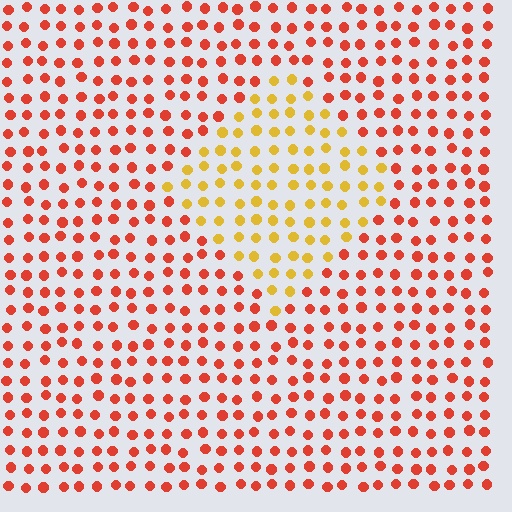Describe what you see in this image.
The image is filled with small red elements in a uniform arrangement. A diamond-shaped region is visible where the elements are tinted to a slightly different hue, forming a subtle color boundary.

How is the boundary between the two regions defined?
The boundary is defined purely by a slight shift in hue (about 42 degrees). Spacing, size, and orientation are identical on both sides.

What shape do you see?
I see a diamond.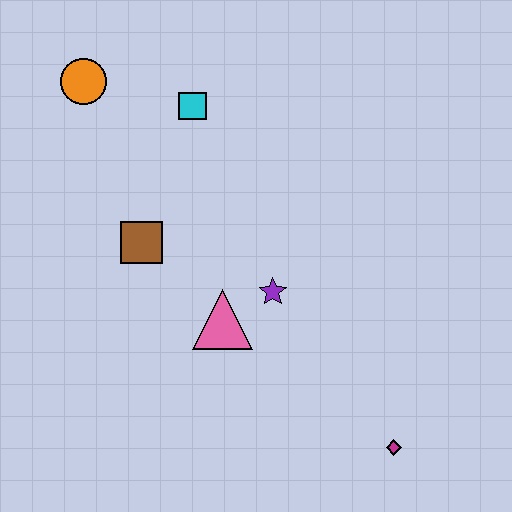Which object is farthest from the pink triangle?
The orange circle is farthest from the pink triangle.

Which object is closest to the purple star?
The pink triangle is closest to the purple star.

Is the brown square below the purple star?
No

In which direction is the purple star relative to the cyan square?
The purple star is below the cyan square.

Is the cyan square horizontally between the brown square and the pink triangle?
Yes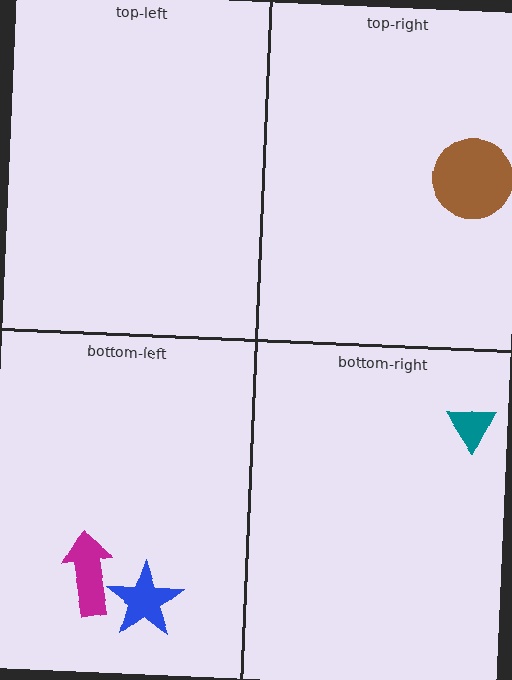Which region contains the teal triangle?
The bottom-right region.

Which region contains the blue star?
The bottom-left region.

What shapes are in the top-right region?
The brown circle.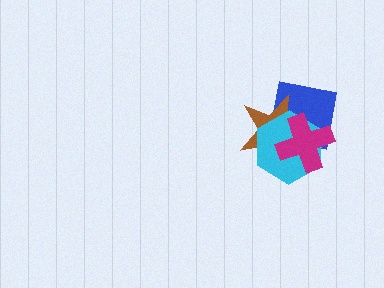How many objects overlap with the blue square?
3 objects overlap with the blue square.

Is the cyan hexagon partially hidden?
Yes, it is partially covered by another shape.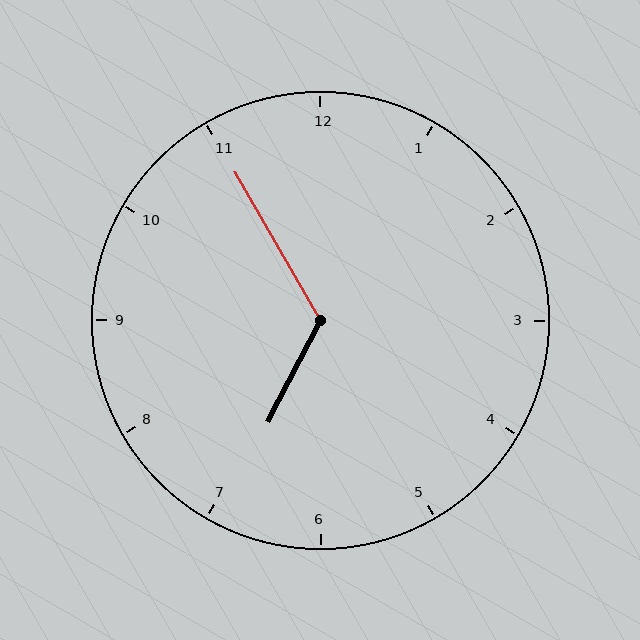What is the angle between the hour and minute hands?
Approximately 122 degrees.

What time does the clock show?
6:55.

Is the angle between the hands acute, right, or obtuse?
It is obtuse.